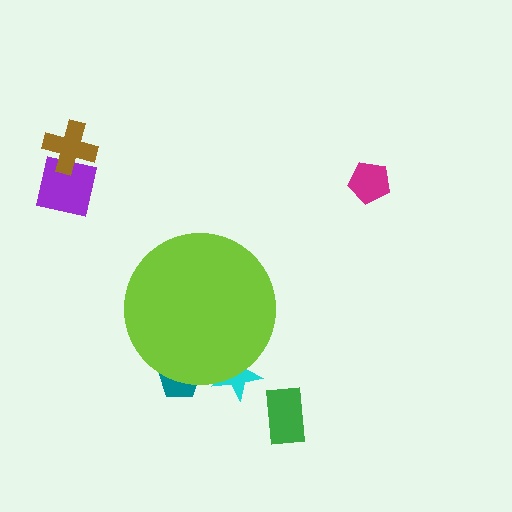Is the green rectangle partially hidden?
No, the green rectangle is fully visible.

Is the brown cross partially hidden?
No, the brown cross is fully visible.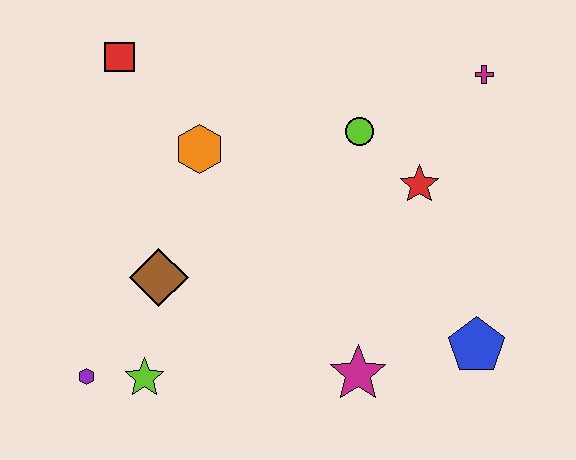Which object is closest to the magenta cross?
The red star is closest to the magenta cross.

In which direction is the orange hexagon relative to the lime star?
The orange hexagon is above the lime star.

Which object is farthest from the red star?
The purple hexagon is farthest from the red star.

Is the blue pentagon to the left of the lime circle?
No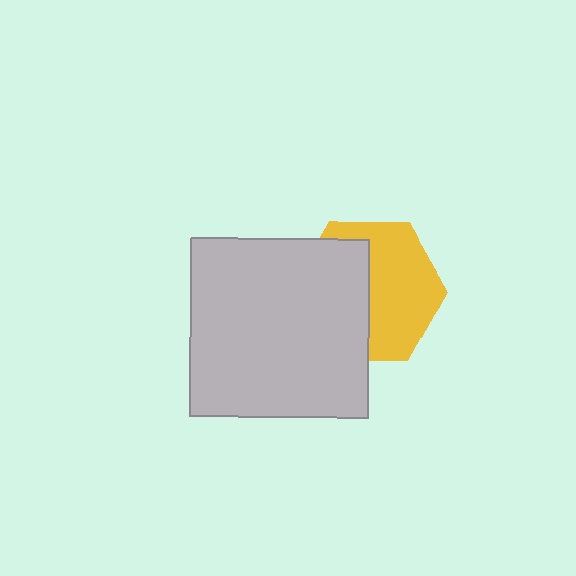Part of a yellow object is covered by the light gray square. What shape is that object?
It is a hexagon.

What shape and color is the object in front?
The object in front is a light gray square.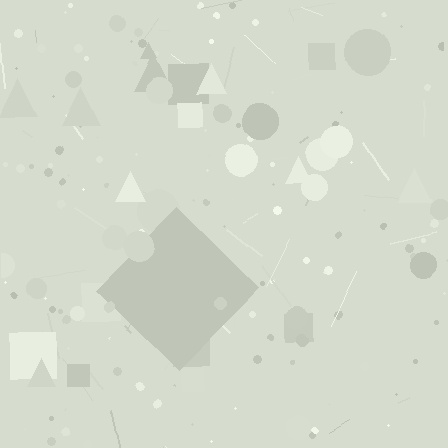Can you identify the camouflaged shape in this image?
The camouflaged shape is a diamond.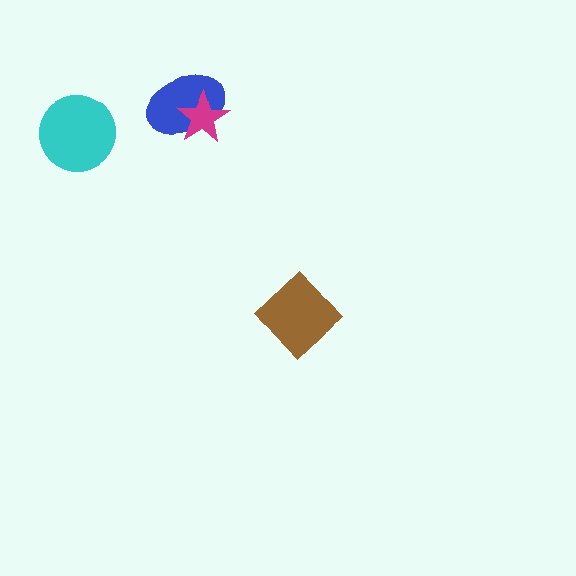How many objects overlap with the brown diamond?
0 objects overlap with the brown diamond.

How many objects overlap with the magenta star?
1 object overlaps with the magenta star.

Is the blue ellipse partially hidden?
Yes, it is partially covered by another shape.